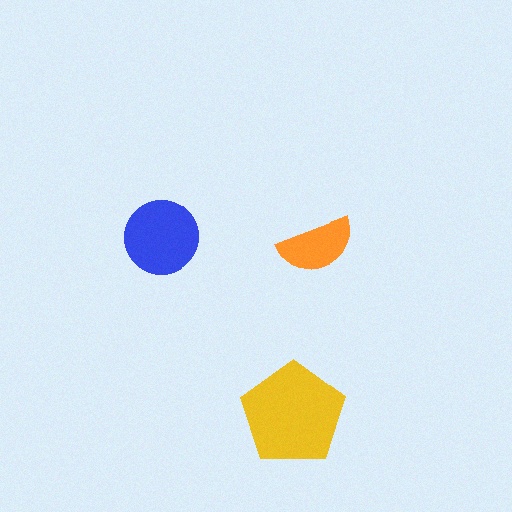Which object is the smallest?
The orange semicircle.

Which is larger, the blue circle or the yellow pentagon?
The yellow pentagon.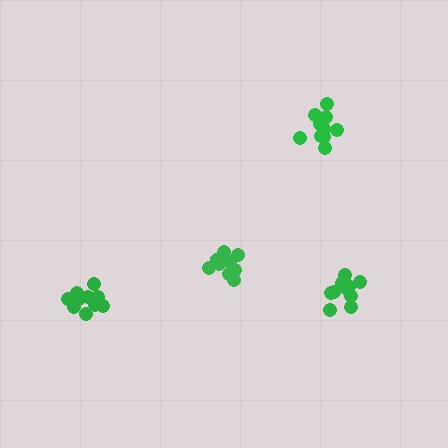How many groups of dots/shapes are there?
There are 4 groups.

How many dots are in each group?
Group 1: 13 dots, Group 2: 10 dots, Group 3: 11 dots, Group 4: 10 dots (44 total).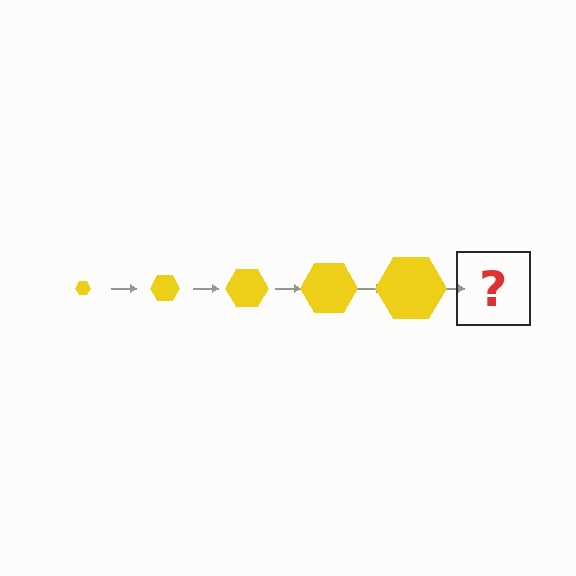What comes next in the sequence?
The next element should be a yellow hexagon, larger than the previous one.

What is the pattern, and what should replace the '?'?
The pattern is that the hexagon gets progressively larger each step. The '?' should be a yellow hexagon, larger than the previous one.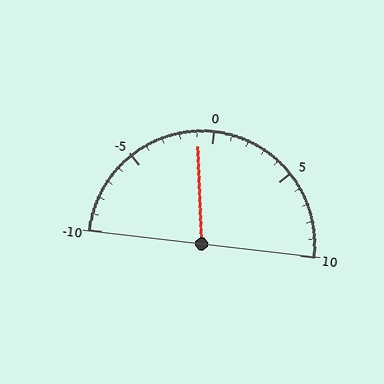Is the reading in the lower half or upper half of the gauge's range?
The reading is in the lower half of the range (-10 to 10).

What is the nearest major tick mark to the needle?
The nearest major tick mark is 0.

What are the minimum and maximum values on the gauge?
The gauge ranges from -10 to 10.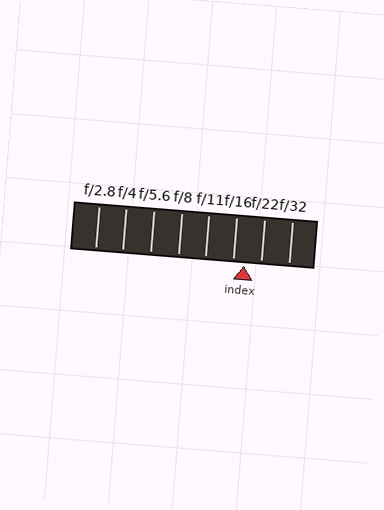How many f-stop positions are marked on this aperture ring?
There are 8 f-stop positions marked.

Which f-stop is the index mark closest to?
The index mark is closest to f/16.